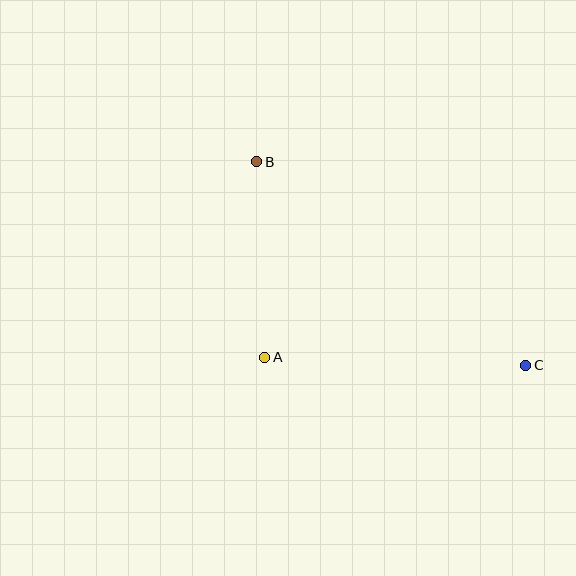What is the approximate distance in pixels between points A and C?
The distance between A and C is approximately 261 pixels.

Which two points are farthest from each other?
Points B and C are farthest from each other.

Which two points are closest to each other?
Points A and B are closest to each other.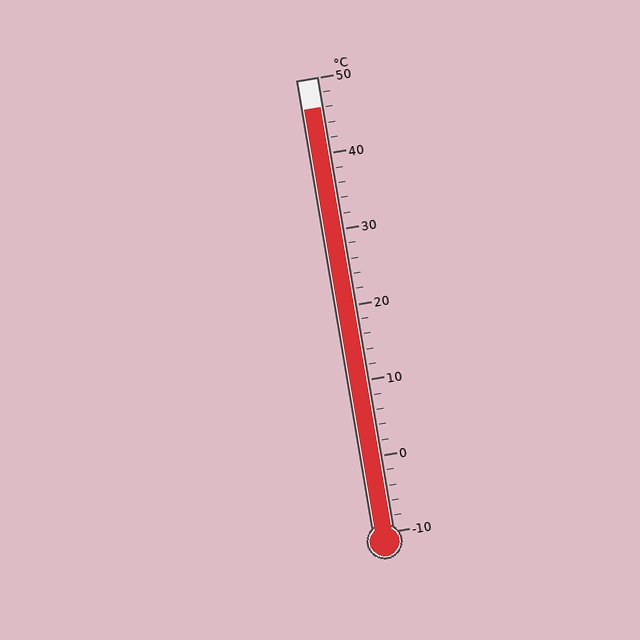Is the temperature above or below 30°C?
The temperature is above 30°C.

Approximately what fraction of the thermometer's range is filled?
The thermometer is filled to approximately 95% of its range.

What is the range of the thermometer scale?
The thermometer scale ranges from -10°C to 50°C.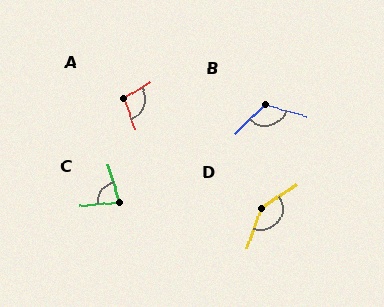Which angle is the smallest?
C, at approximately 79 degrees.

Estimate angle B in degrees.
Approximately 121 degrees.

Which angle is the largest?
D, at approximately 144 degrees.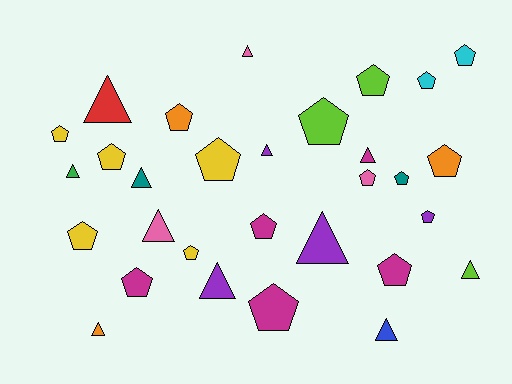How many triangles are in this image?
There are 12 triangles.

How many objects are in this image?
There are 30 objects.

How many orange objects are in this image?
There are 3 orange objects.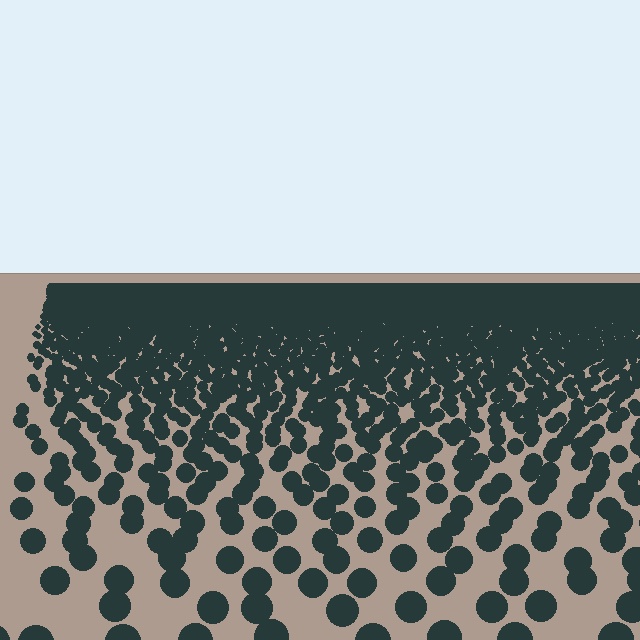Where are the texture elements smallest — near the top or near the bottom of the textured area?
Near the top.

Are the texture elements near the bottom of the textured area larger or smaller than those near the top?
Larger. Near the bottom, elements are closer to the viewer and appear at a bigger on-screen size.